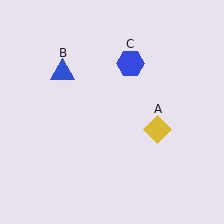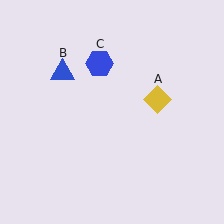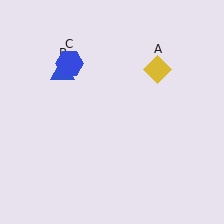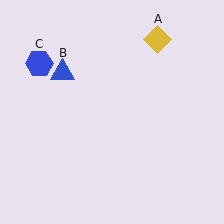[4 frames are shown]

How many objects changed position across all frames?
2 objects changed position: yellow diamond (object A), blue hexagon (object C).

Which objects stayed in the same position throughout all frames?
Blue triangle (object B) remained stationary.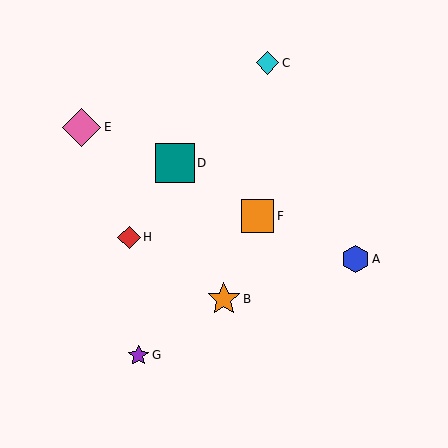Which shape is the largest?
The teal square (labeled D) is the largest.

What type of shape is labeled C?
Shape C is a cyan diamond.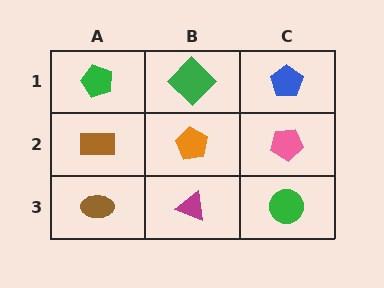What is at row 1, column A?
A green pentagon.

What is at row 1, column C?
A blue pentagon.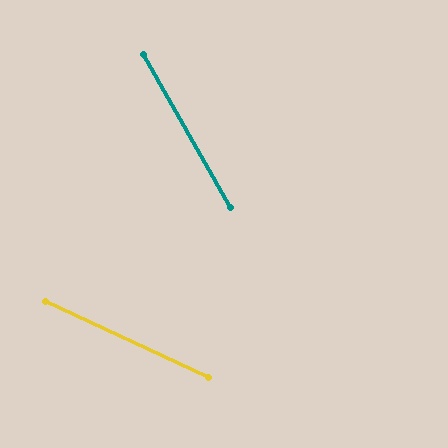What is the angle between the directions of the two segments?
Approximately 35 degrees.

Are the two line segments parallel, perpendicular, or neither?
Neither parallel nor perpendicular — they differ by about 35°.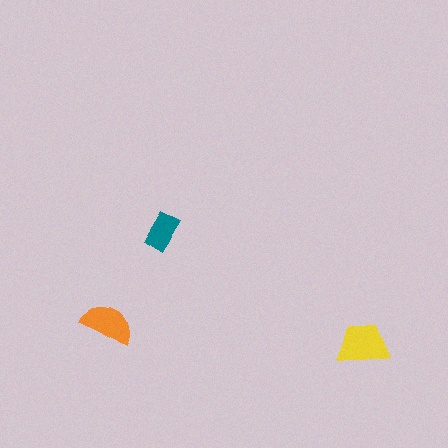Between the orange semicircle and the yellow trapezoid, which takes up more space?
The yellow trapezoid.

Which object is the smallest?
The teal rectangle.